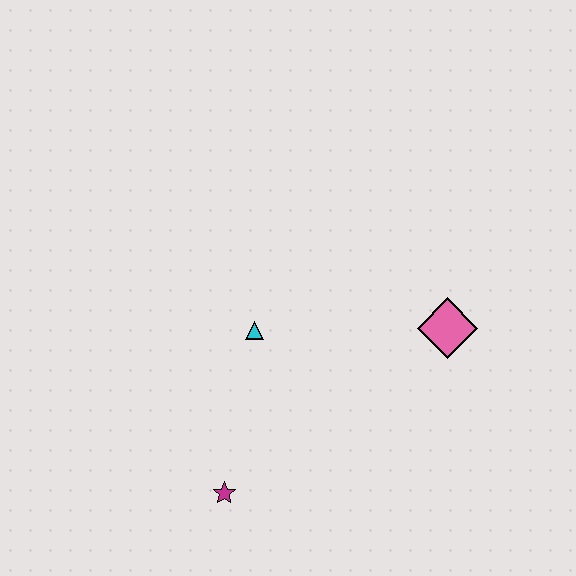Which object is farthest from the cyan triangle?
The pink diamond is farthest from the cyan triangle.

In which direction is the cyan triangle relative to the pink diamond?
The cyan triangle is to the left of the pink diamond.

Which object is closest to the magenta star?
The cyan triangle is closest to the magenta star.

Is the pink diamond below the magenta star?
No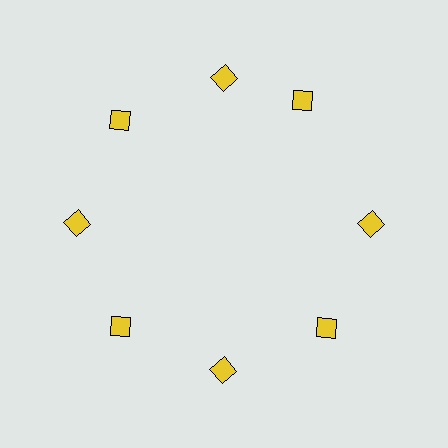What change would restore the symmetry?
The symmetry would be restored by rotating it back into even spacing with its neighbors so that all 8 diamonds sit at equal angles and equal distance from the center.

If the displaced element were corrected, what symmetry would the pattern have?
It would have 8-fold rotational symmetry — the pattern would map onto itself every 45 degrees.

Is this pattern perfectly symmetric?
No. The 8 yellow diamonds are arranged in a ring, but one element near the 2 o'clock position is rotated out of alignment along the ring, breaking the 8-fold rotational symmetry.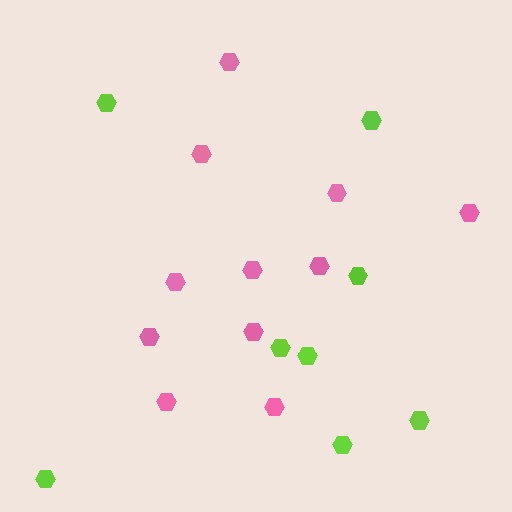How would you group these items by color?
There are 2 groups: one group of lime hexagons (8) and one group of pink hexagons (11).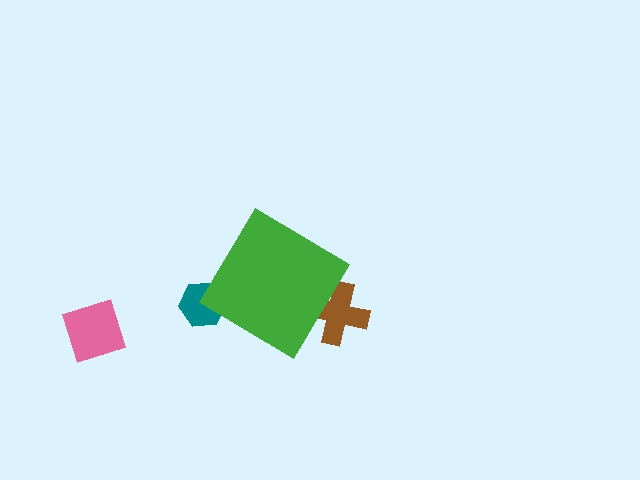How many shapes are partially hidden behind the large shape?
2 shapes are partially hidden.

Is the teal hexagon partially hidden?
Yes, the teal hexagon is partially hidden behind the green diamond.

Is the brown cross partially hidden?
Yes, the brown cross is partially hidden behind the green diamond.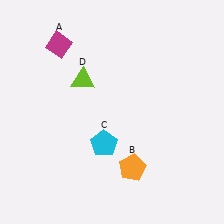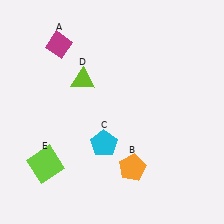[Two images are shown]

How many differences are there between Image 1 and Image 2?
There is 1 difference between the two images.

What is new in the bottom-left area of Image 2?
A lime square (E) was added in the bottom-left area of Image 2.